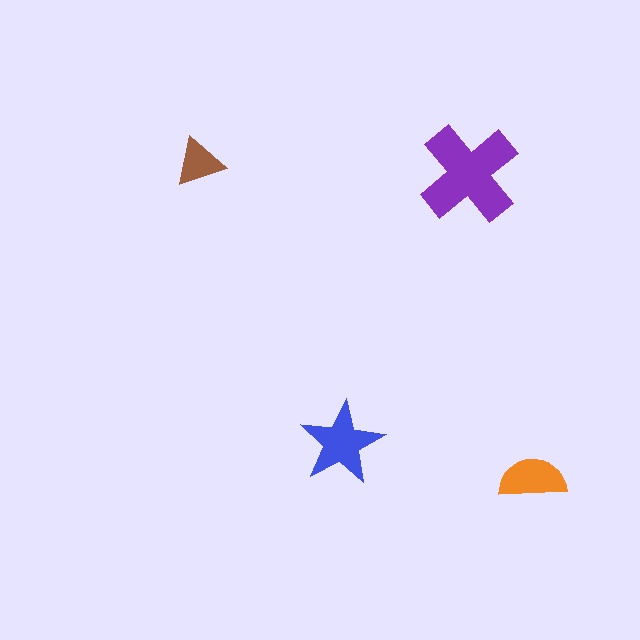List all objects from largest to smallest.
The purple cross, the blue star, the orange semicircle, the brown triangle.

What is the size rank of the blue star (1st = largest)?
2nd.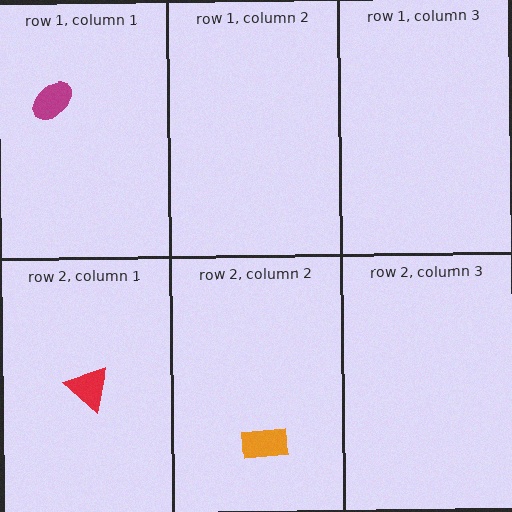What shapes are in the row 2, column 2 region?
The orange rectangle.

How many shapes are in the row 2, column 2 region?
1.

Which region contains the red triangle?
The row 2, column 1 region.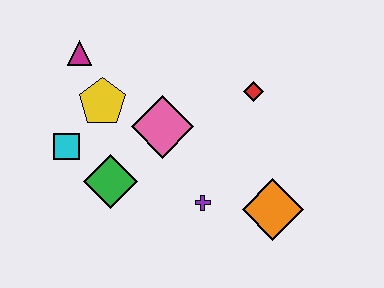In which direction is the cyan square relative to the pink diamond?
The cyan square is to the left of the pink diamond.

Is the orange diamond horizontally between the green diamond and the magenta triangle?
No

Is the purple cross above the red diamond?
No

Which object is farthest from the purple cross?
The magenta triangle is farthest from the purple cross.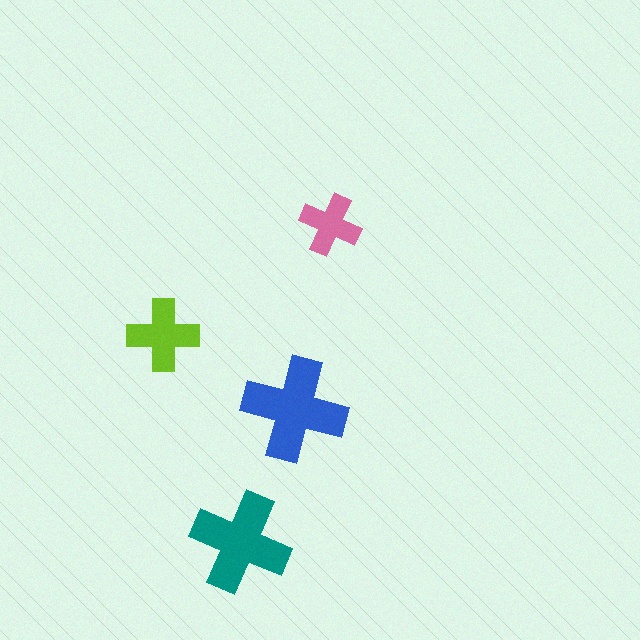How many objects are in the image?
There are 4 objects in the image.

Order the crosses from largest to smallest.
the blue one, the teal one, the lime one, the pink one.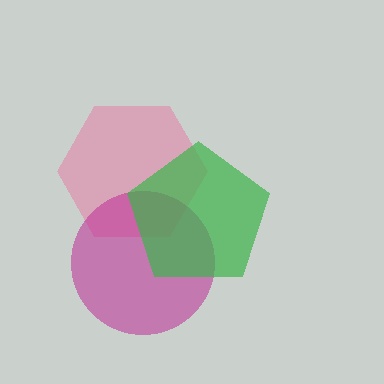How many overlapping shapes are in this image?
There are 3 overlapping shapes in the image.